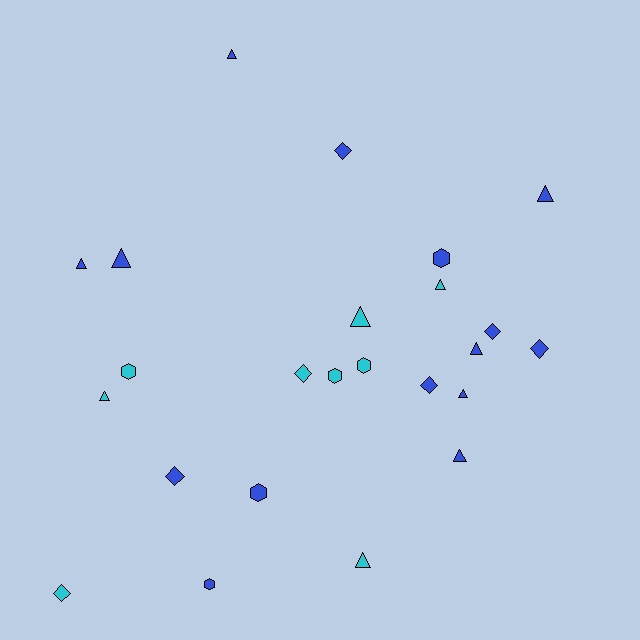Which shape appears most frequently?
Triangle, with 11 objects.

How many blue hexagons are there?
There are 3 blue hexagons.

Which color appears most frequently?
Blue, with 15 objects.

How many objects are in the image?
There are 24 objects.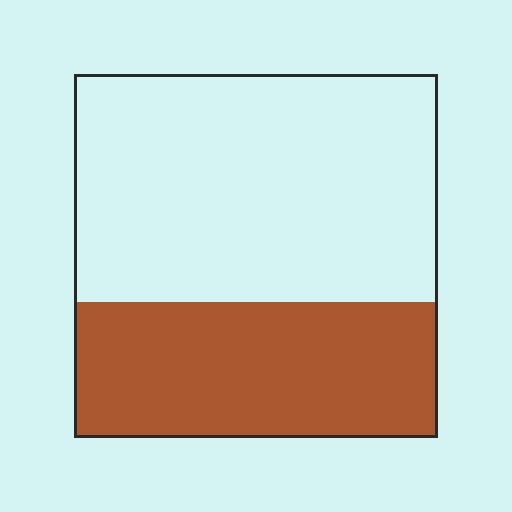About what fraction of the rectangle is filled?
About three eighths (3/8).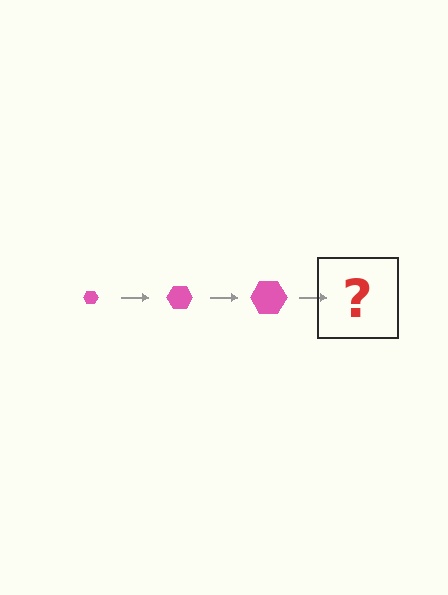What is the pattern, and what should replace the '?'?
The pattern is that the hexagon gets progressively larger each step. The '?' should be a pink hexagon, larger than the previous one.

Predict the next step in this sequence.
The next step is a pink hexagon, larger than the previous one.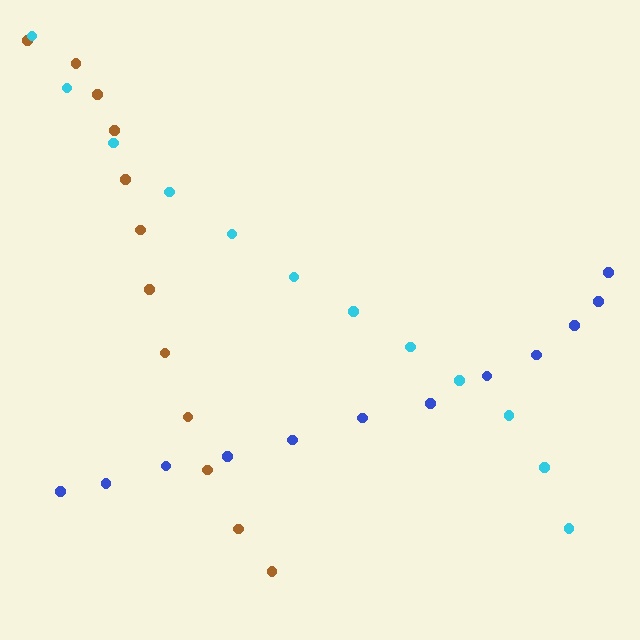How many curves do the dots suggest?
There are 3 distinct paths.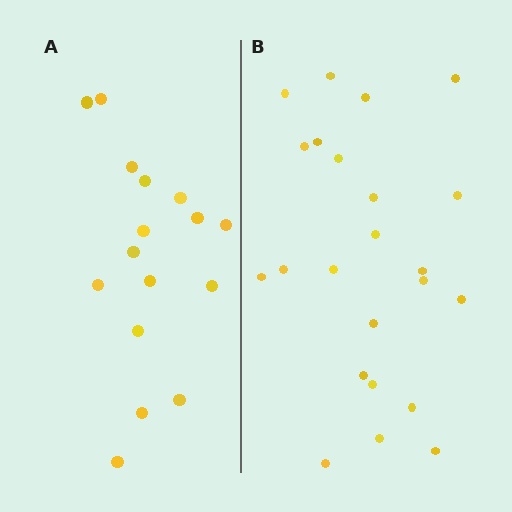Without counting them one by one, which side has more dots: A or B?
Region B (the right region) has more dots.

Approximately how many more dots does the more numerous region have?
Region B has roughly 8 or so more dots than region A.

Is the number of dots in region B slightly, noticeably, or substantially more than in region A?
Region B has noticeably more, but not dramatically so. The ratio is roughly 1.4 to 1.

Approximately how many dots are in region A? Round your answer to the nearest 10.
About 20 dots. (The exact count is 16, which rounds to 20.)